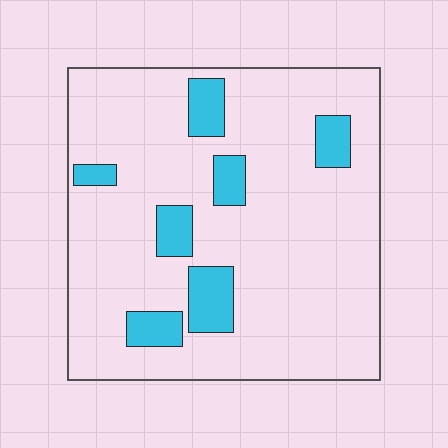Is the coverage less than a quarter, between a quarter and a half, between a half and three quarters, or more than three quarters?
Less than a quarter.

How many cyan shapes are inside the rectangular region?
7.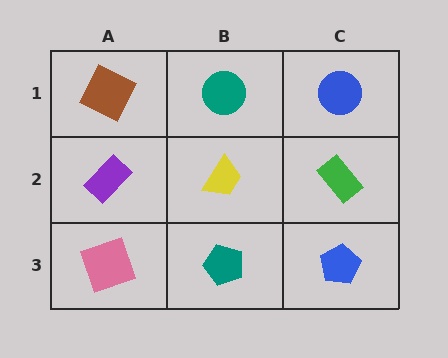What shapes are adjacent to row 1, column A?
A purple rectangle (row 2, column A), a teal circle (row 1, column B).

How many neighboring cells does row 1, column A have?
2.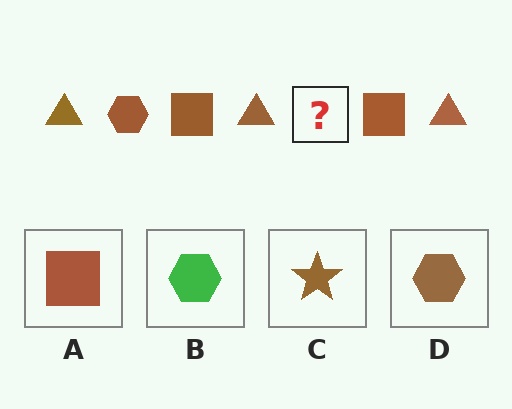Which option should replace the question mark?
Option D.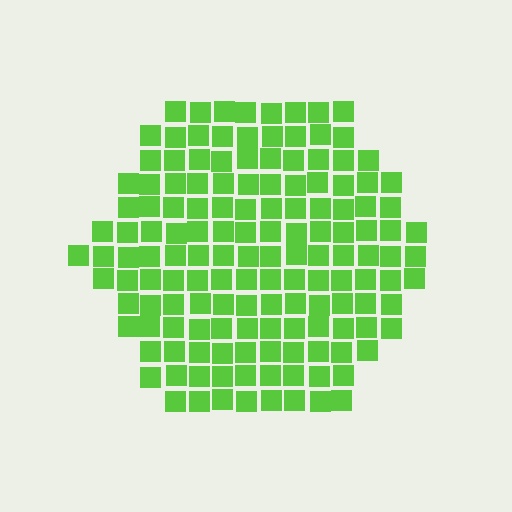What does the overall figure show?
The overall figure shows a hexagon.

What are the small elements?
The small elements are squares.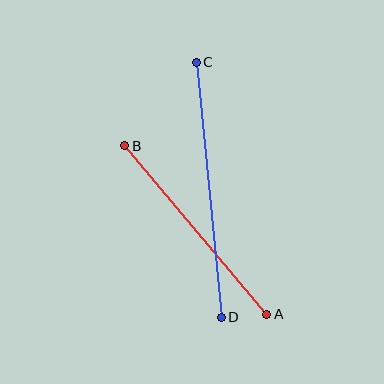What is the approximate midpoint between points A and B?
The midpoint is at approximately (196, 230) pixels.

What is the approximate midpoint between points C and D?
The midpoint is at approximately (209, 190) pixels.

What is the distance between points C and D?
The distance is approximately 256 pixels.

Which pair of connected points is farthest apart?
Points C and D are farthest apart.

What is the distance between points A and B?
The distance is approximately 221 pixels.